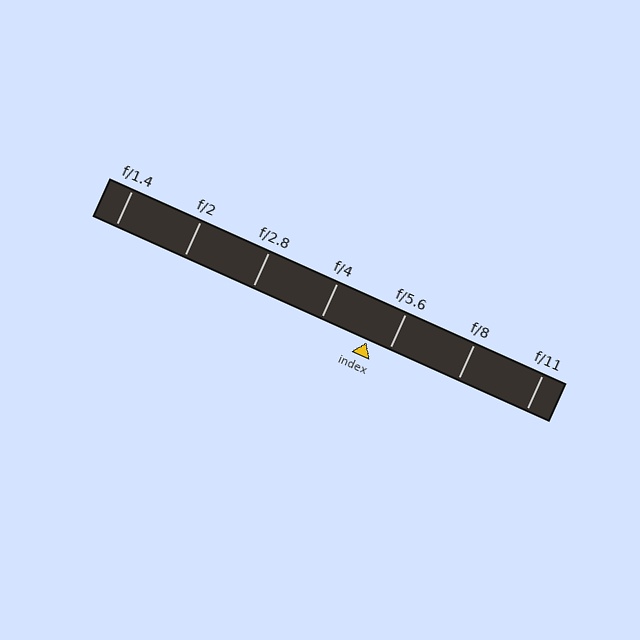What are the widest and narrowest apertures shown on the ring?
The widest aperture shown is f/1.4 and the narrowest is f/11.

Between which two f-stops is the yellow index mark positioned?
The index mark is between f/4 and f/5.6.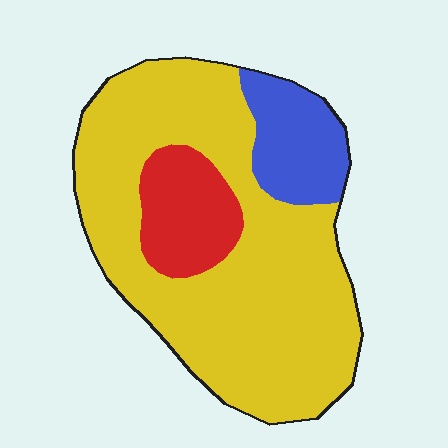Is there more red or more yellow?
Yellow.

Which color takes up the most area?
Yellow, at roughly 75%.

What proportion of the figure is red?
Red covers 14% of the figure.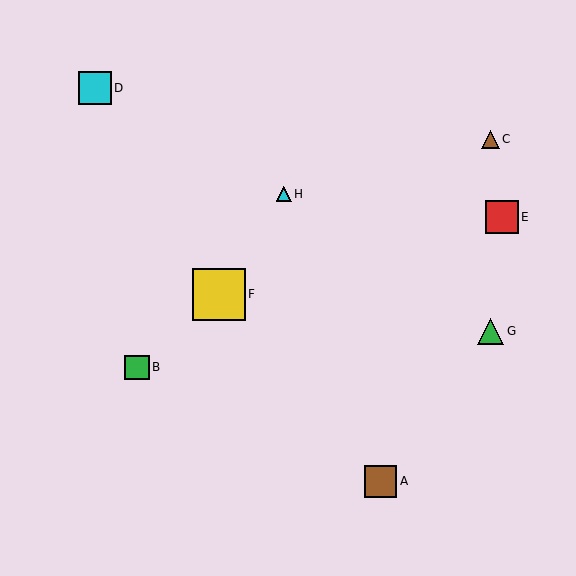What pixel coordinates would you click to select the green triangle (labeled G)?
Click at (491, 331) to select the green triangle G.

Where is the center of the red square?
The center of the red square is at (502, 217).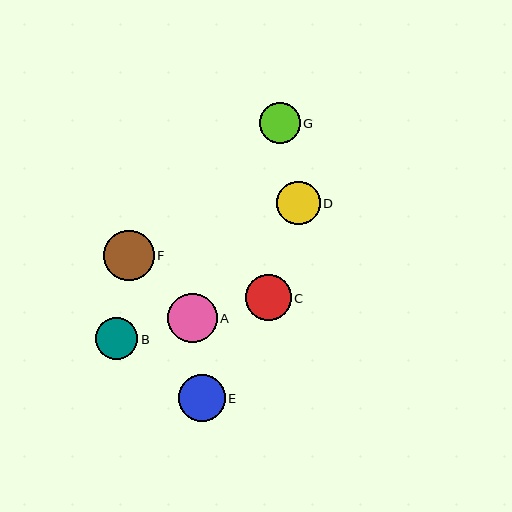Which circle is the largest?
Circle F is the largest with a size of approximately 50 pixels.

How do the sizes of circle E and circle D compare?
Circle E and circle D are approximately the same size.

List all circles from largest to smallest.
From largest to smallest: F, A, E, C, D, B, G.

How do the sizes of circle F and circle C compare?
Circle F and circle C are approximately the same size.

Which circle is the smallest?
Circle G is the smallest with a size of approximately 41 pixels.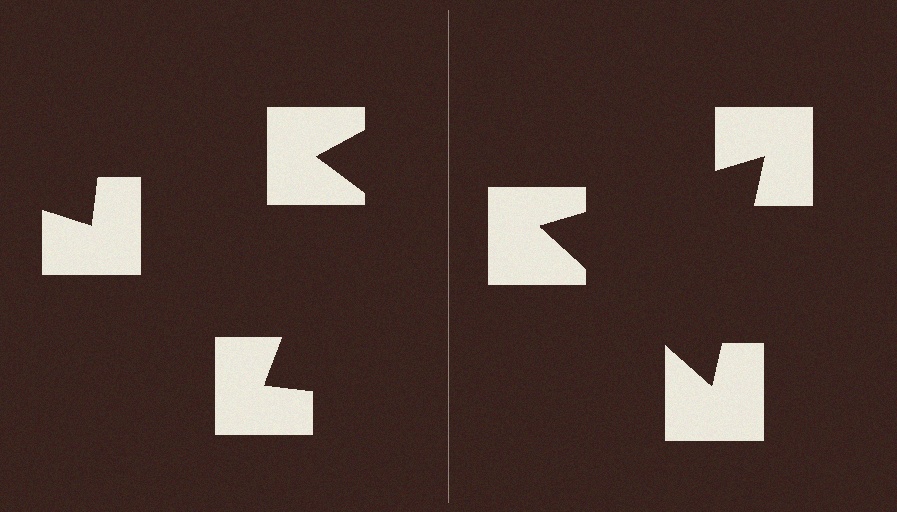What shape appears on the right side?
An illusory triangle.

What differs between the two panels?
The notched squares are positioned identically on both sides; only the wedge orientations differ. On the right they align to a triangle; on the left they are misaligned.